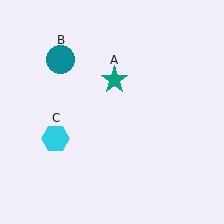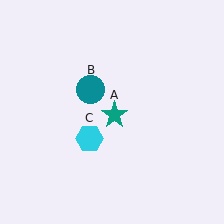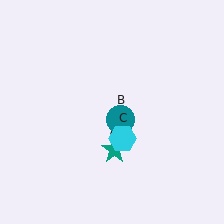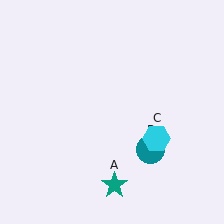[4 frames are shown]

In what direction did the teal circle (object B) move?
The teal circle (object B) moved down and to the right.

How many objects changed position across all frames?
3 objects changed position: teal star (object A), teal circle (object B), cyan hexagon (object C).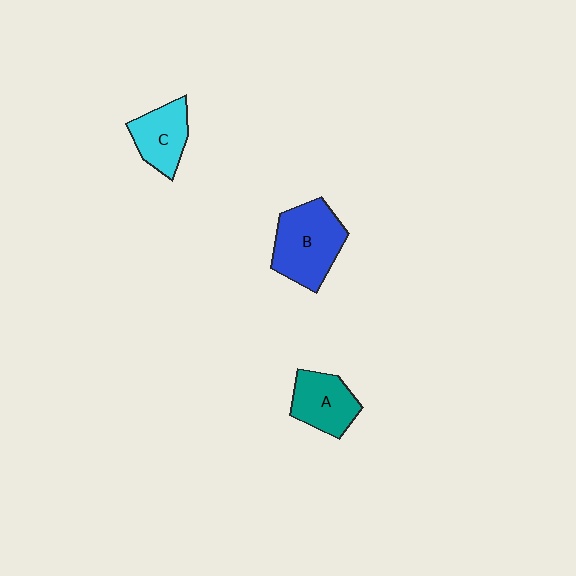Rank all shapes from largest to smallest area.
From largest to smallest: B (blue), A (teal), C (cyan).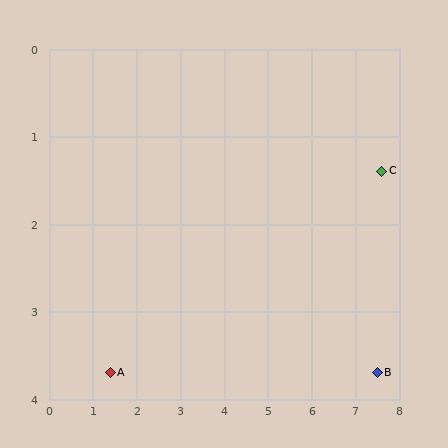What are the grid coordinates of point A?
Point A is at approximately (1.4, 3.7).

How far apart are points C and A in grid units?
Points C and A are about 6.6 grid units apart.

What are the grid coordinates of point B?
Point B is at approximately (7.5, 3.7).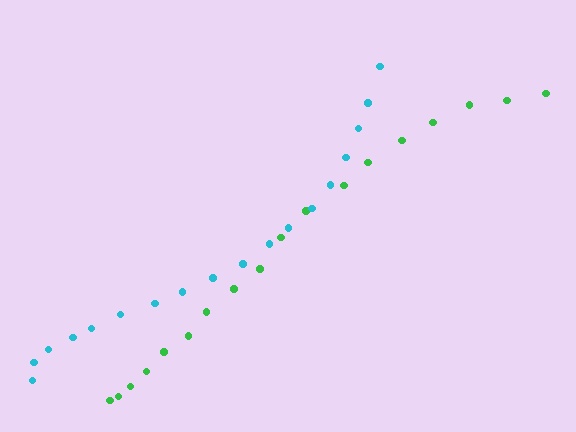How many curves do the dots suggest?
There are 2 distinct paths.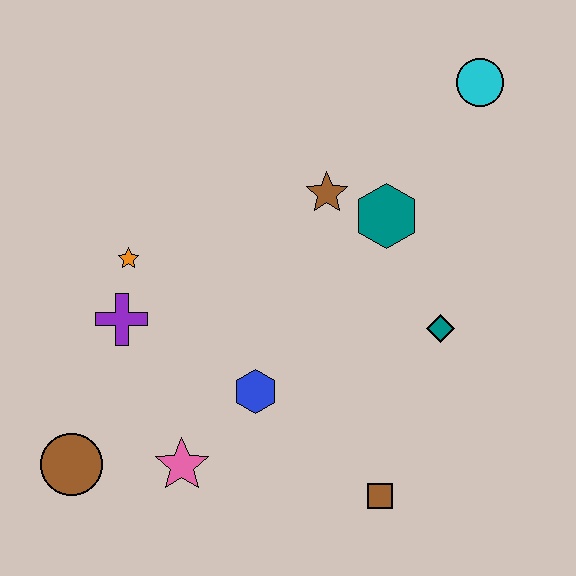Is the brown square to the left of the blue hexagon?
No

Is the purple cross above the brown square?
Yes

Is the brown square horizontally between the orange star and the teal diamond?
Yes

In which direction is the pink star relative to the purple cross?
The pink star is below the purple cross.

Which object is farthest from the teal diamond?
The brown circle is farthest from the teal diamond.